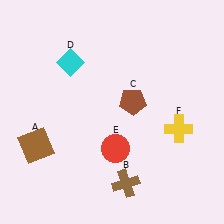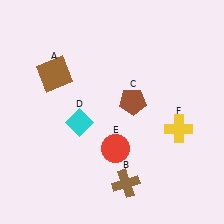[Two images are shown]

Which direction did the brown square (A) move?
The brown square (A) moved up.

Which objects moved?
The objects that moved are: the brown square (A), the cyan diamond (D).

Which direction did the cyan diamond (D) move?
The cyan diamond (D) moved down.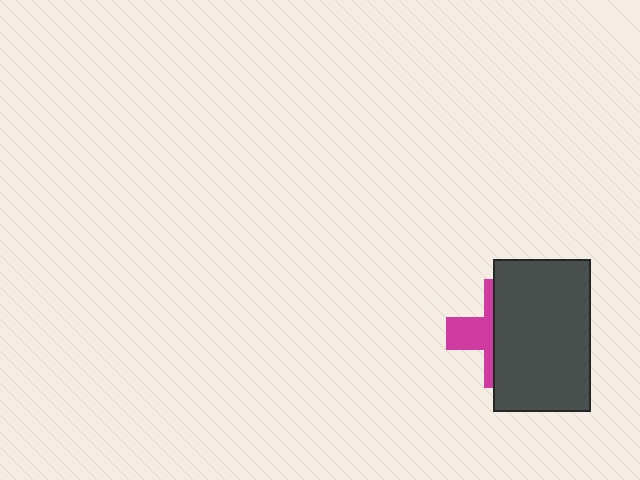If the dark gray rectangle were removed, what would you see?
You would see the complete magenta cross.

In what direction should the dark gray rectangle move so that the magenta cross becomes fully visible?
The dark gray rectangle should move right. That is the shortest direction to clear the overlap and leave the magenta cross fully visible.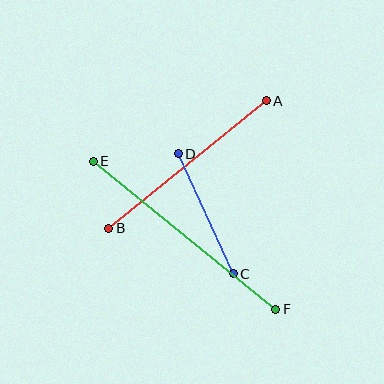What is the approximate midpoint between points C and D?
The midpoint is at approximately (206, 214) pixels.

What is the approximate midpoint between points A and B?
The midpoint is at approximately (188, 164) pixels.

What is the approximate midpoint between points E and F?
The midpoint is at approximately (184, 235) pixels.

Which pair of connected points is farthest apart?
Points E and F are farthest apart.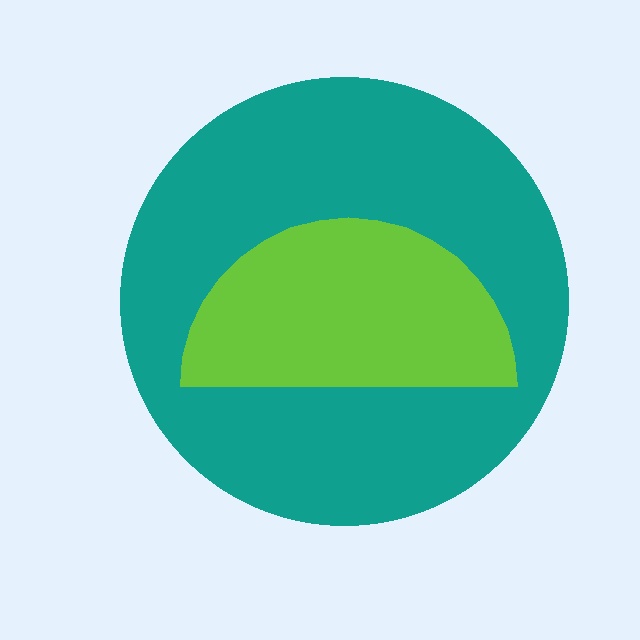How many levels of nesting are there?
2.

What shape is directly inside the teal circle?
The lime semicircle.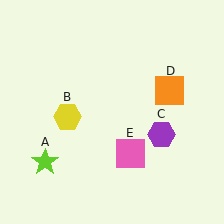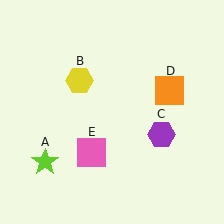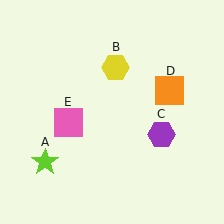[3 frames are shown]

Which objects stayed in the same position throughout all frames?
Lime star (object A) and purple hexagon (object C) and orange square (object D) remained stationary.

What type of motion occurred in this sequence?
The yellow hexagon (object B), pink square (object E) rotated clockwise around the center of the scene.